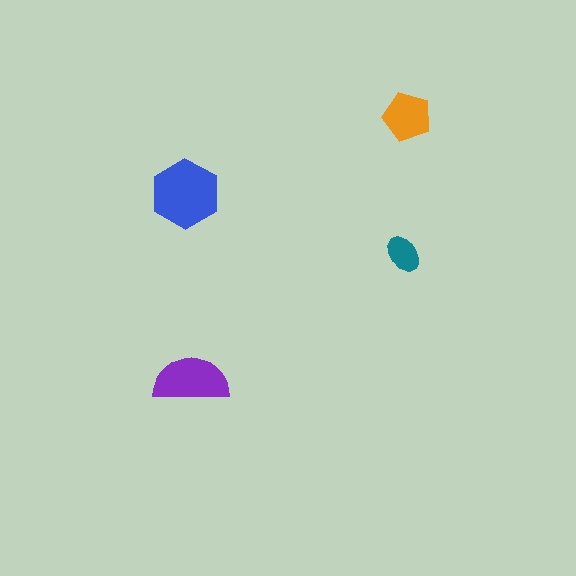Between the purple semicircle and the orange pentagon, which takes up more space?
The purple semicircle.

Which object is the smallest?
The teal ellipse.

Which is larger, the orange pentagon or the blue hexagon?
The blue hexagon.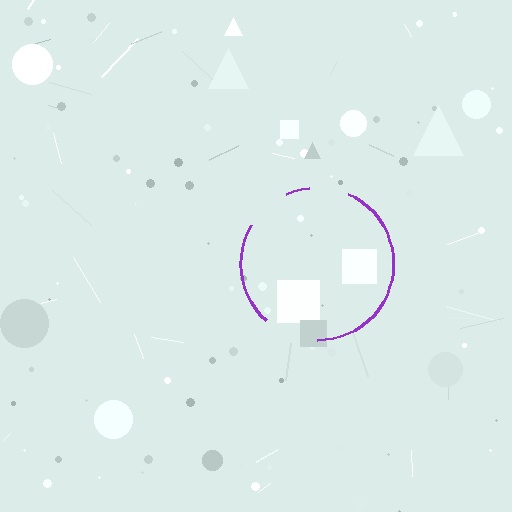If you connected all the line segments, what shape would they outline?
They would outline a circle.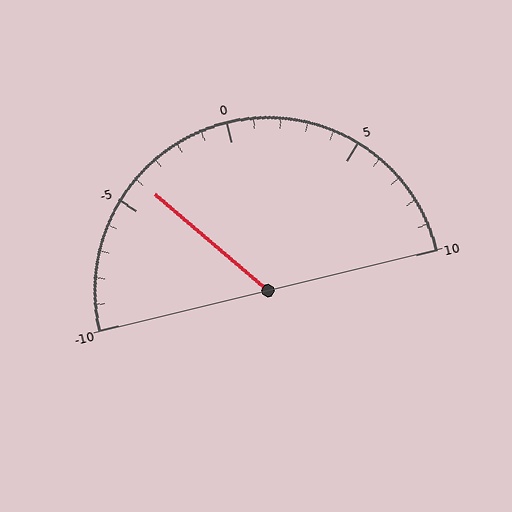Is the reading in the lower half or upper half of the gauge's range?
The reading is in the lower half of the range (-10 to 10).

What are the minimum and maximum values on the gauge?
The gauge ranges from -10 to 10.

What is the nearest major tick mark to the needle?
The nearest major tick mark is -5.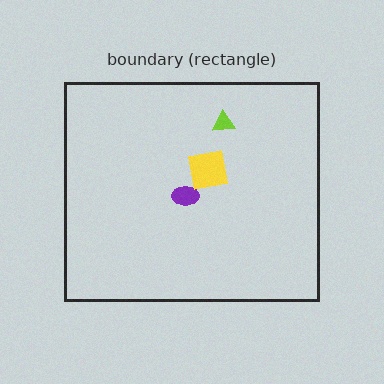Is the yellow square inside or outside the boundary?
Inside.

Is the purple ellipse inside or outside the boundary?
Inside.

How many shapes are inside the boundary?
3 inside, 0 outside.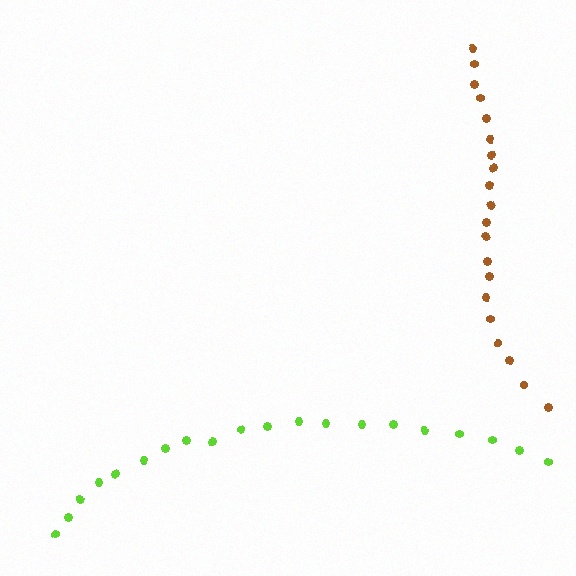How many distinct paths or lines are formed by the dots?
There are 2 distinct paths.